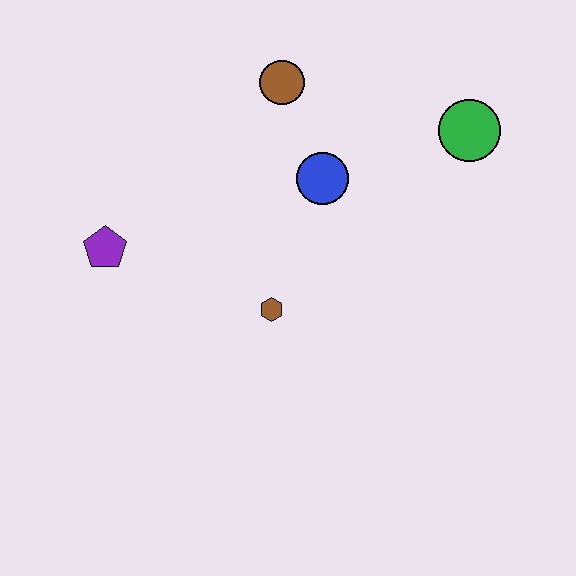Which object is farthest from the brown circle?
The purple pentagon is farthest from the brown circle.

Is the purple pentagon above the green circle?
No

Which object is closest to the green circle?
The blue circle is closest to the green circle.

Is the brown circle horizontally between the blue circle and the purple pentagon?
Yes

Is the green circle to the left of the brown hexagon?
No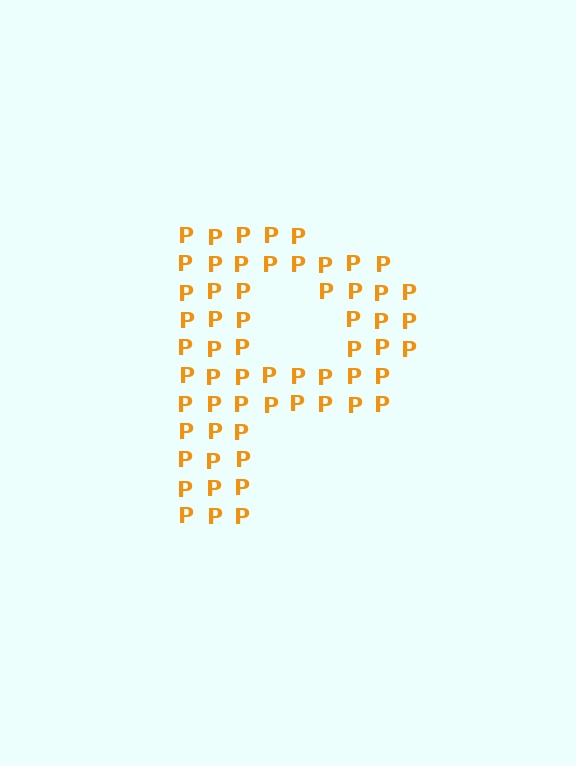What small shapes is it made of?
It is made of small letter P's.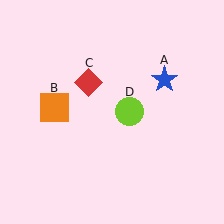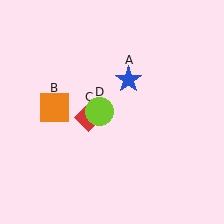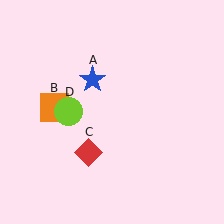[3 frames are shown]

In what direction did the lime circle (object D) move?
The lime circle (object D) moved left.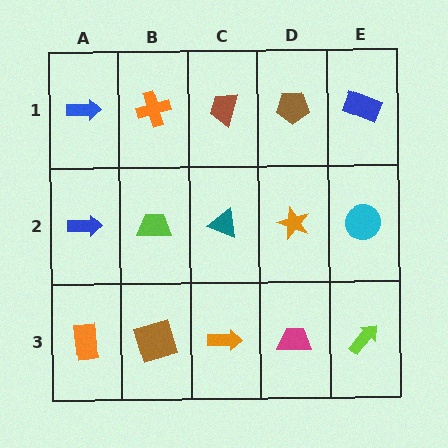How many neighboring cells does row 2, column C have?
4.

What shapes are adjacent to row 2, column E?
A blue rectangle (row 1, column E), a lime arrow (row 3, column E), an orange star (row 2, column D).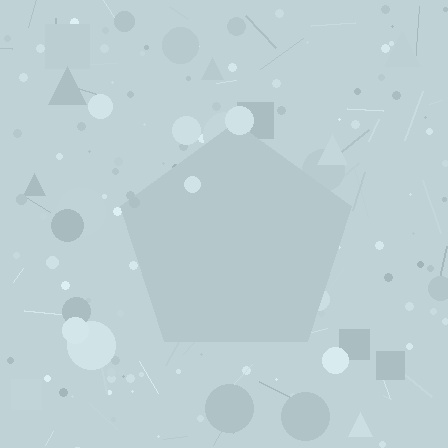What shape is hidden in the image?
A pentagon is hidden in the image.